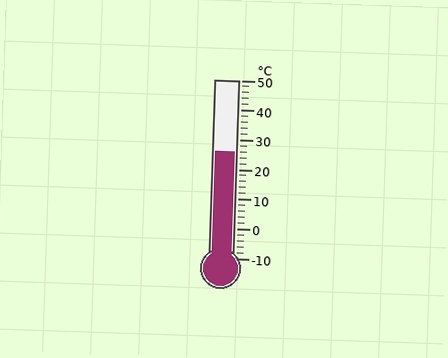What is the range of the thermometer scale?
The thermometer scale ranges from -10°C to 50°C.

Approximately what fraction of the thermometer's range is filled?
The thermometer is filled to approximately 60% of its range.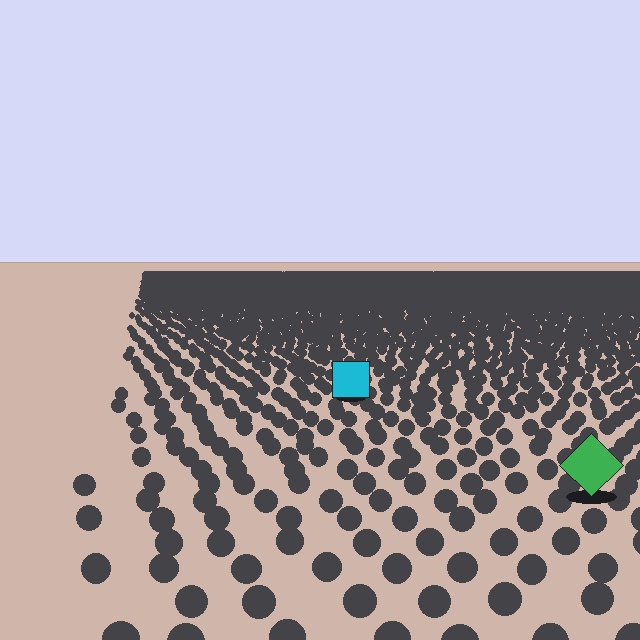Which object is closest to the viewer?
The green diamond is closest. The texture marks near it are larger and more spread out.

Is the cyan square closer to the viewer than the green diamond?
No. The green diamond is closer — you can tell from the texture gradient: the ground texture is coarser near it.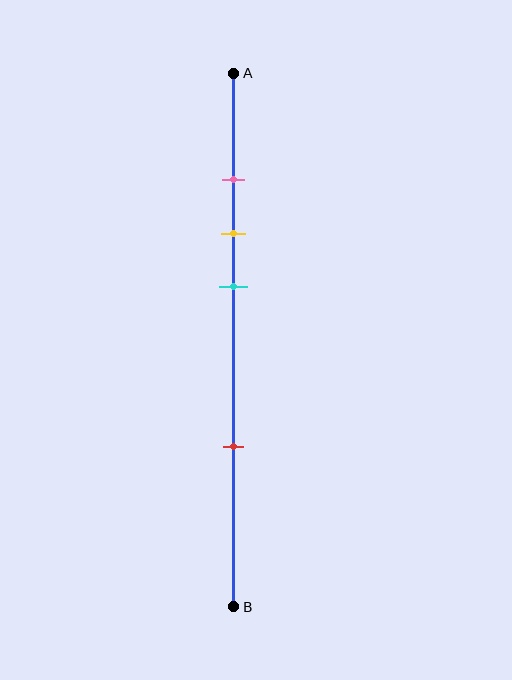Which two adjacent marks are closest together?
The pink and yellow marks are the closest adjacent pair.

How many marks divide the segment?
There are 4 marks dividing the segment.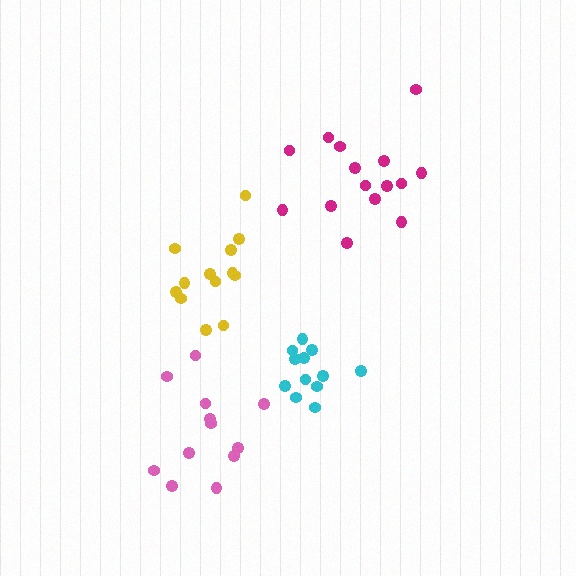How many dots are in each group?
Group 1: 12 dots, Group 2: 15 dots, Group 3: 12 dots, Group 4: 13 dots (52 total).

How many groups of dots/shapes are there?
There are 4 groups.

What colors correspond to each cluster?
The clusters are colored: cyan, magenta, pink, yellow.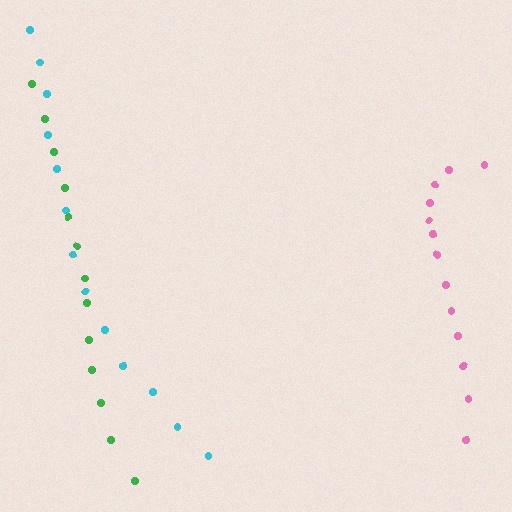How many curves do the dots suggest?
There are 3 distinct paths.